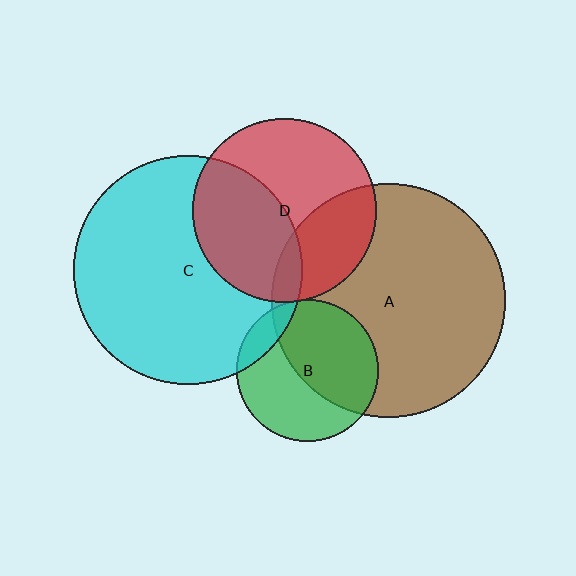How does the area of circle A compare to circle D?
Approximately 1.6 times.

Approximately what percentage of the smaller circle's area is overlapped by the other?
Approximately 50%.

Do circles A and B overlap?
Yes.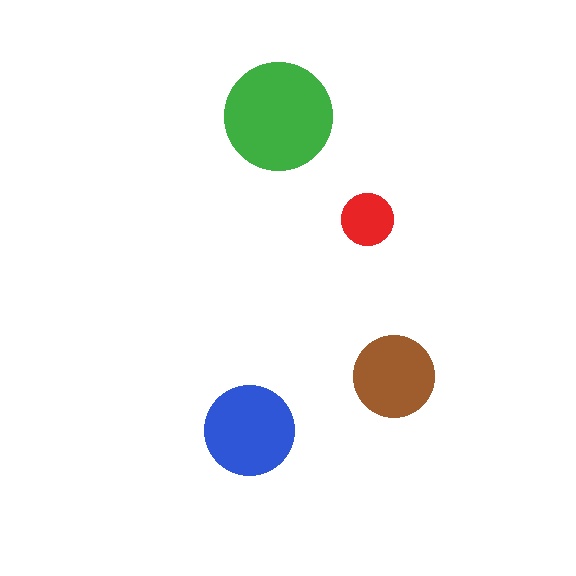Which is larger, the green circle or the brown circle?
The green one.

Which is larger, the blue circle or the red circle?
The blue one.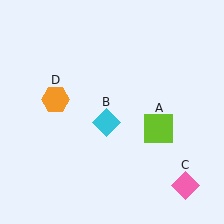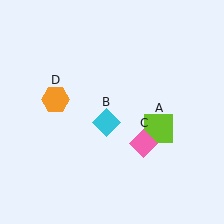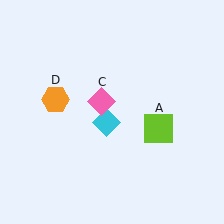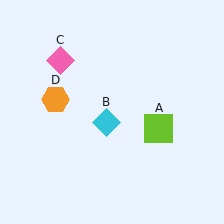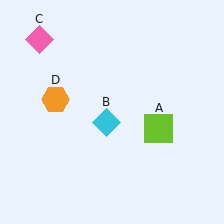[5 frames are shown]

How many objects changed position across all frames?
1 object changed position: pink diamond (object C).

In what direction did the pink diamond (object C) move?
The pink diamond (object C) moved up and to the left.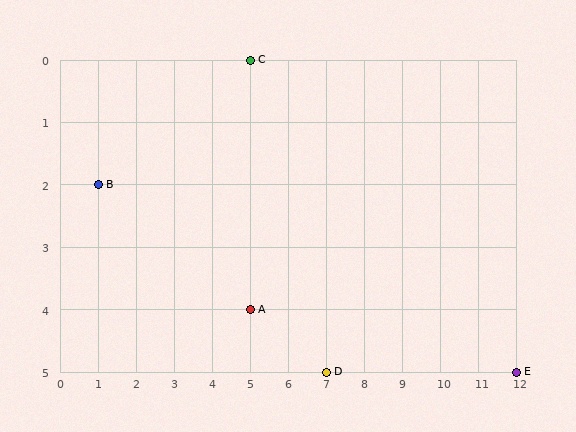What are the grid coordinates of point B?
Point B is at grid coordinates (1, 2).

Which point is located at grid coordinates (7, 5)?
Point D is at (7, 5).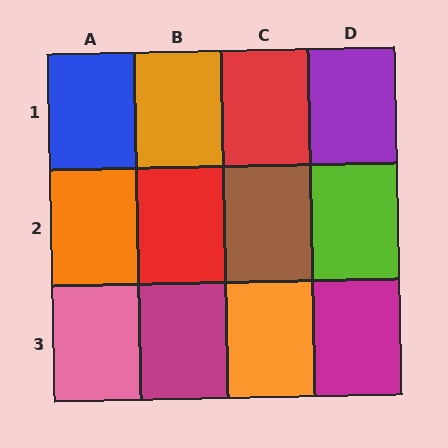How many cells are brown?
1 cell is brown.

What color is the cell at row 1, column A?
Blue.